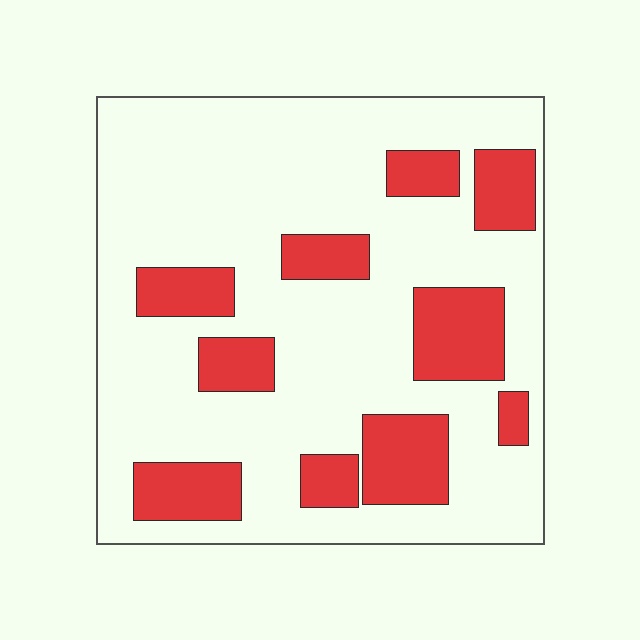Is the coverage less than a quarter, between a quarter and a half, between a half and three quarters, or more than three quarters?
Less than a quarter.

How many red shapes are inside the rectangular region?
10.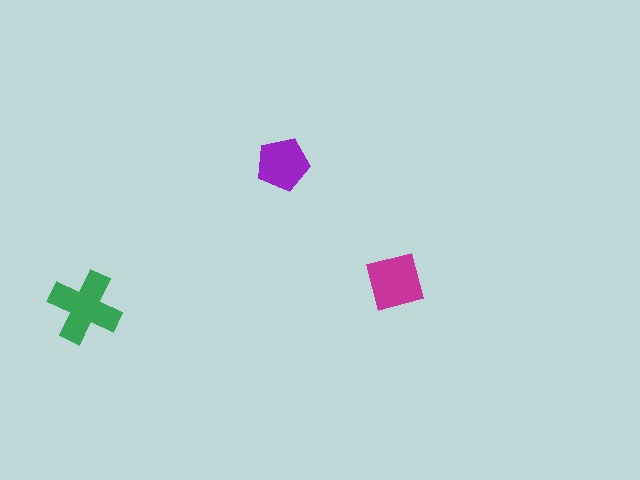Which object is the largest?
The green cross.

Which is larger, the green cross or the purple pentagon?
The green cross.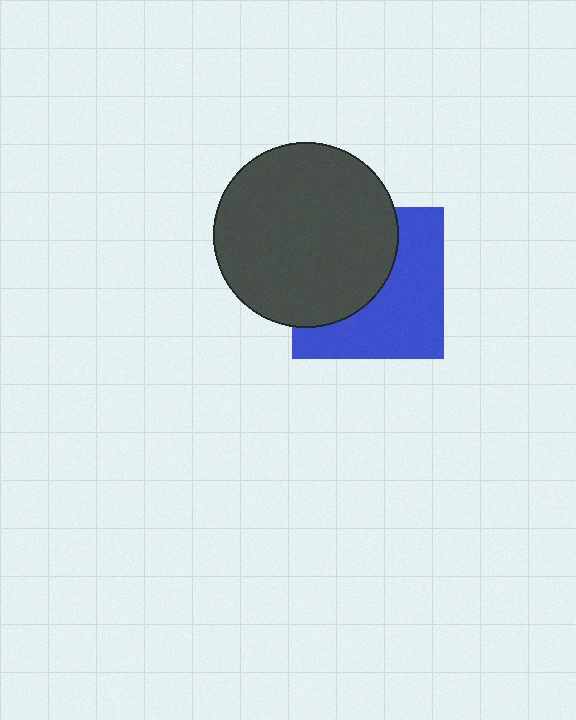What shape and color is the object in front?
The object in front is a dark gray circle.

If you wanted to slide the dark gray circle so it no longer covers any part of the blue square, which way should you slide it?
Slide it toward the upper-left — that is the most direct way to separate the two shapes.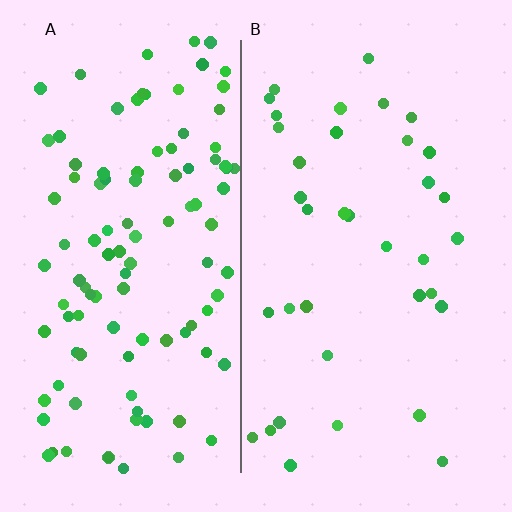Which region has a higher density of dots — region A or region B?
A (the left).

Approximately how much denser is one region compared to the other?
Approximately 3.0× — region A over region B.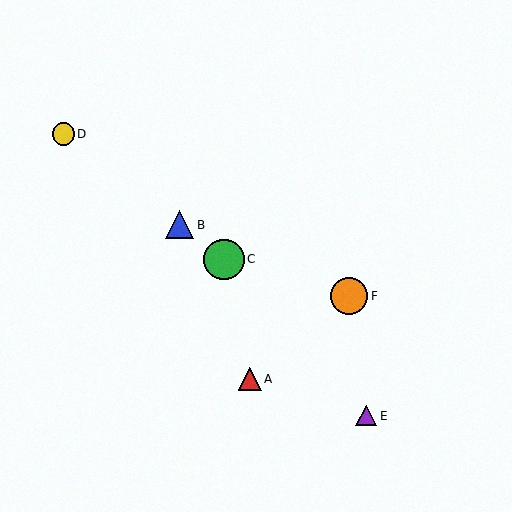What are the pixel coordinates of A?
Object A is at (250, 379).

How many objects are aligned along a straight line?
3 objects (B, C, D) are aligned along a straight line.